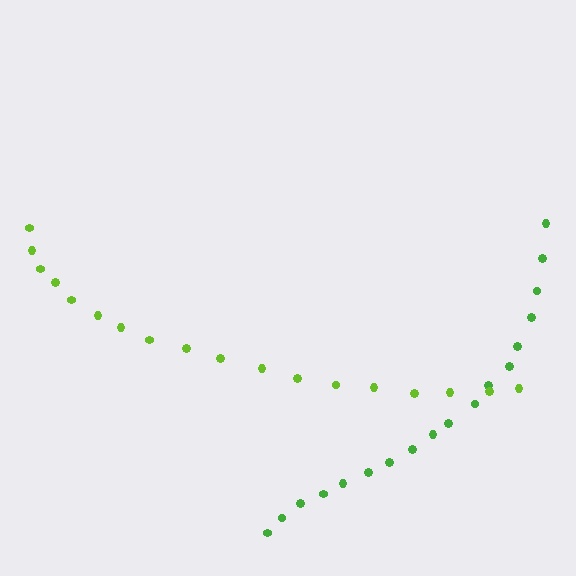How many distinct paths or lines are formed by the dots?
There are 2 distinct paths.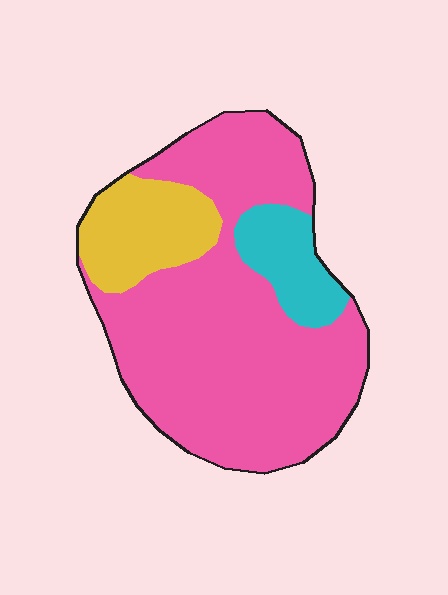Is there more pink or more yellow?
Pink.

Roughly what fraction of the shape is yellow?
Yellow takes up about one sixth (1/6) of the shape.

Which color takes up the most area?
Pink, at roughly 70%.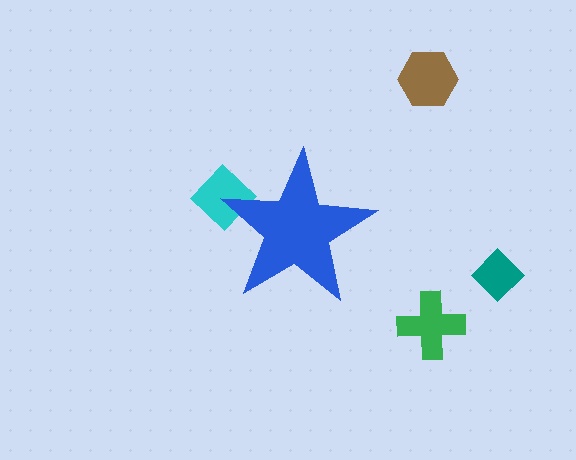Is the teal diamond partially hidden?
No, the teal diamond is fully visible.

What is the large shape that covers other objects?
A blue star.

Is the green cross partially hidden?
No, the green cross is fully visible.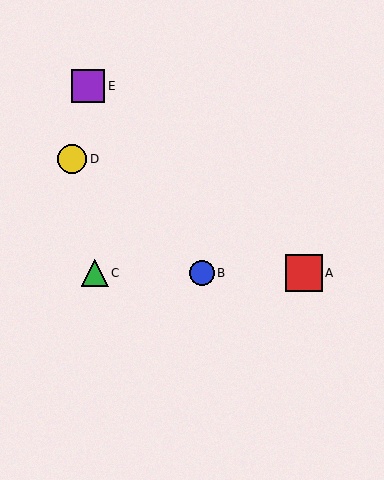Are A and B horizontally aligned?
Yes, both are at y≈273.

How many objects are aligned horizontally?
3 objects (A, B, C) are aligned horizontally.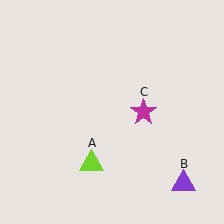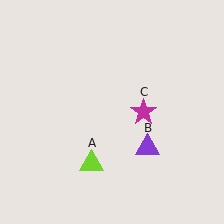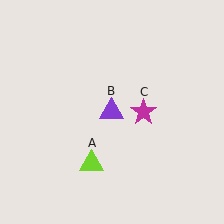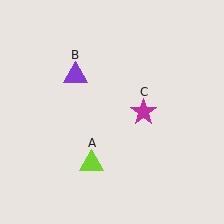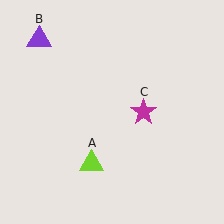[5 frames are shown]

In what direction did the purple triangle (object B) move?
The purple triangle (object B) moved up and to the left.